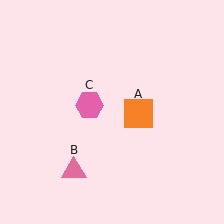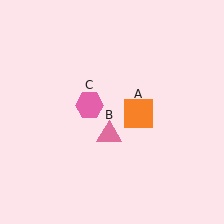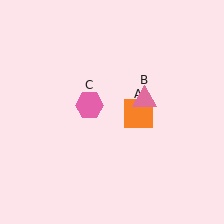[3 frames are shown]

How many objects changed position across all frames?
1 object changed position: pink triangle (object B).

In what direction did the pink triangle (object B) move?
The pink triangle (object B) moved up and to the right.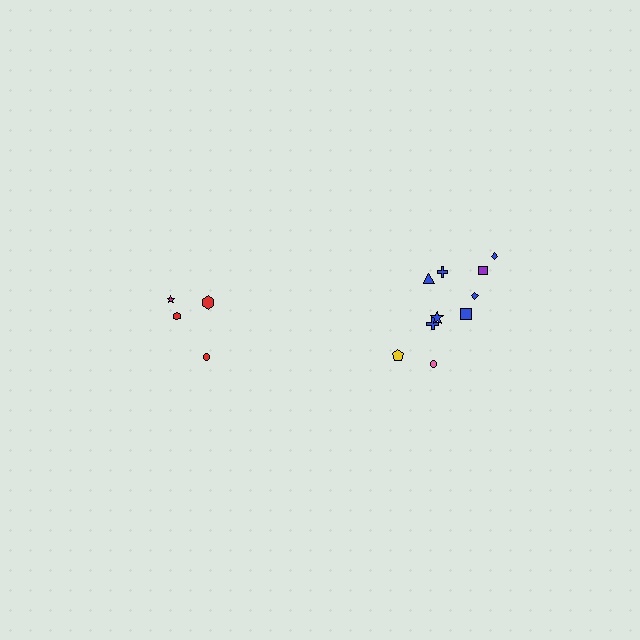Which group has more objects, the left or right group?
The right group.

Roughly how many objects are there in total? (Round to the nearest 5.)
Roughly 15 objects in total.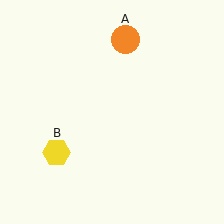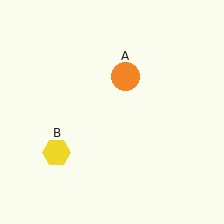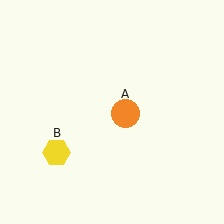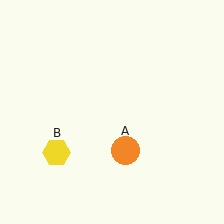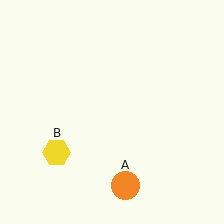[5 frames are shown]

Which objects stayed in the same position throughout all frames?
Yellow hexagon (object B) remained stationary.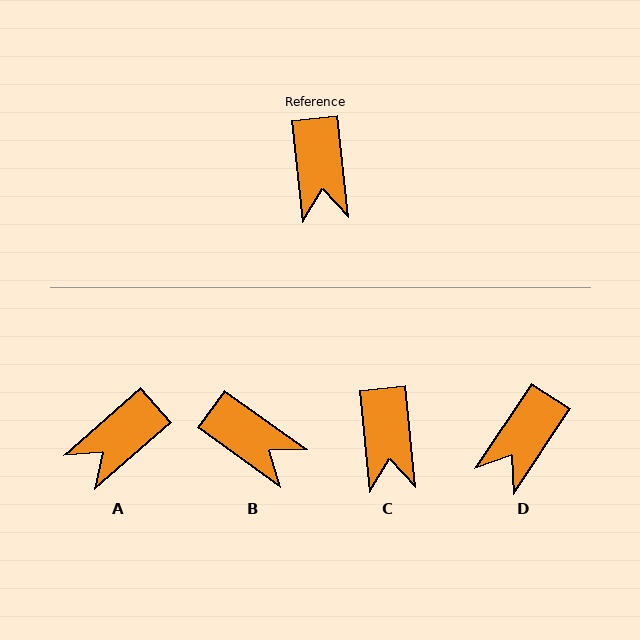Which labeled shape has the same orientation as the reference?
C.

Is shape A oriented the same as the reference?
No, it is off by about 55 degrees.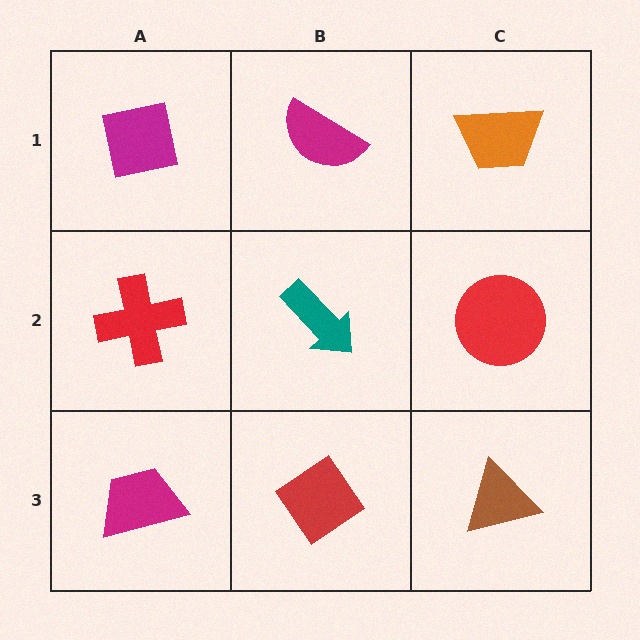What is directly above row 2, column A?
A magenta square.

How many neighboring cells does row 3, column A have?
2.